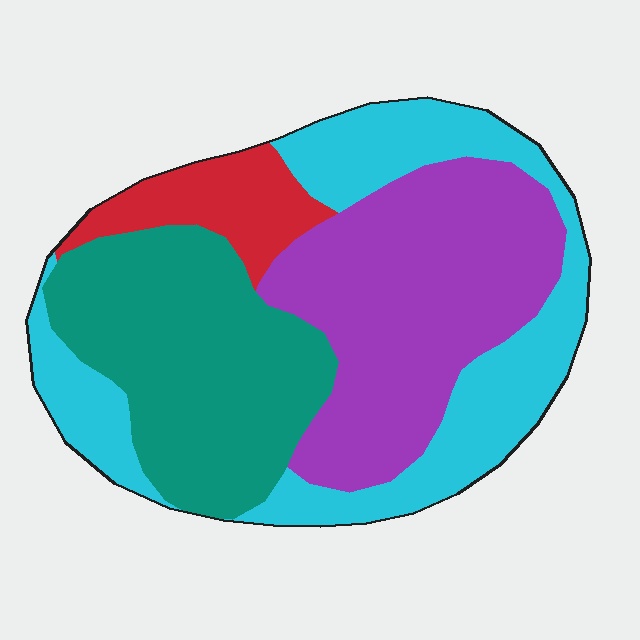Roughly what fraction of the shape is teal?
Teal takes up between a sixth and a third of the shape.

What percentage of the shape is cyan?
Cyan takes up about one third (1/3) of the shape.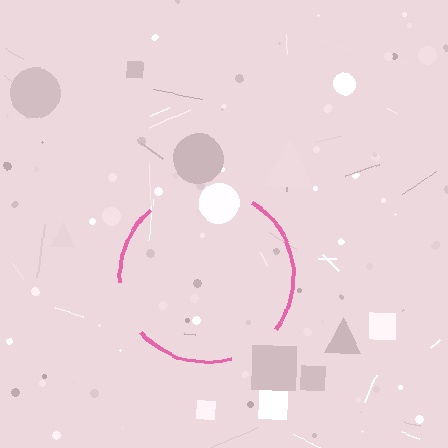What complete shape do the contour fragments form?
The contour fragments form a circle.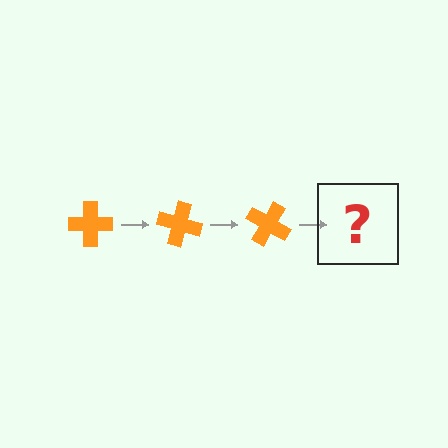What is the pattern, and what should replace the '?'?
The pattern is that the cross rotates 15 degrees each step. The '?' should be an orange cross rotated 45 degrees.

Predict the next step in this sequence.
The next step is an orange cross rotated 45 degrees.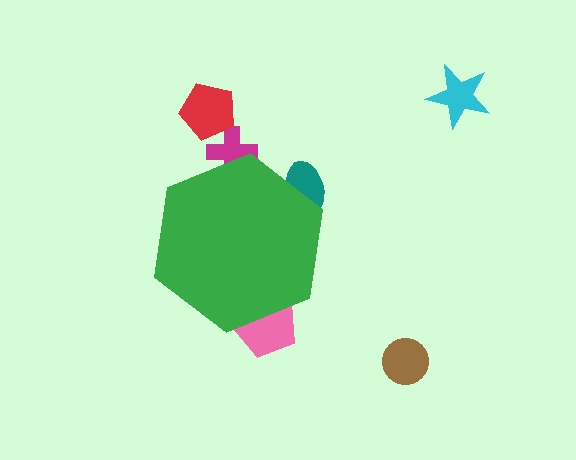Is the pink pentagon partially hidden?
Yes, the pink pentagon is partially hidden behind the green hexagon.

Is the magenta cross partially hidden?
Yes, the magenta cross is partially hidden behind the green hexagon.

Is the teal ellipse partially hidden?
Yes, the teal ellipse is partially hidden behind the green hexagon.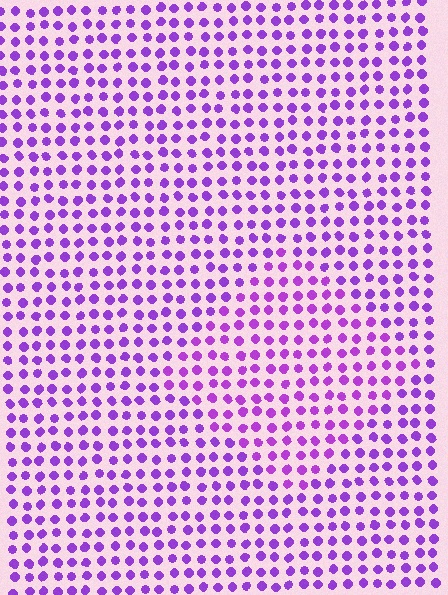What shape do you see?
I see a diamond.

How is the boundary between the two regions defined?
The boundary is defined purely by a slight shift in hue (about 14 degrees). Spacing, size, and orientation are identical on both sides.